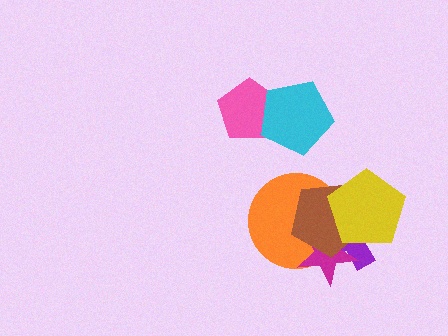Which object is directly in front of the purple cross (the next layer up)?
The orange circle is directly in front of the purple cross.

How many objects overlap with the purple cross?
4 objects overlap with the purple cross.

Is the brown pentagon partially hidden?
Yes, it is partially covered by another shape.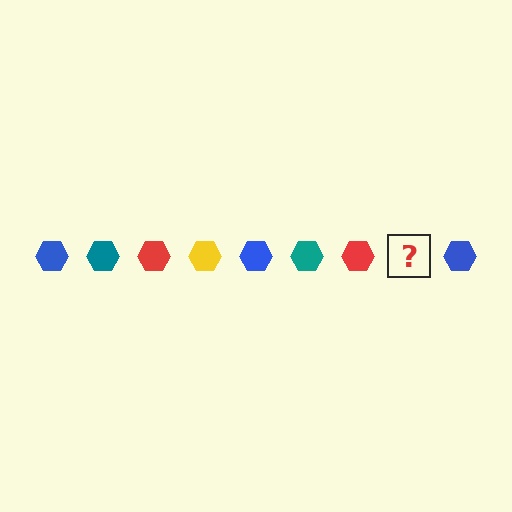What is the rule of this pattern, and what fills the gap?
The rule is that the pattern cycles through blue, teal, red, yellow hexagons. The gap should be filled with a yellow hexagon.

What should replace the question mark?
The question mark should be replaced with a yellow hexagon.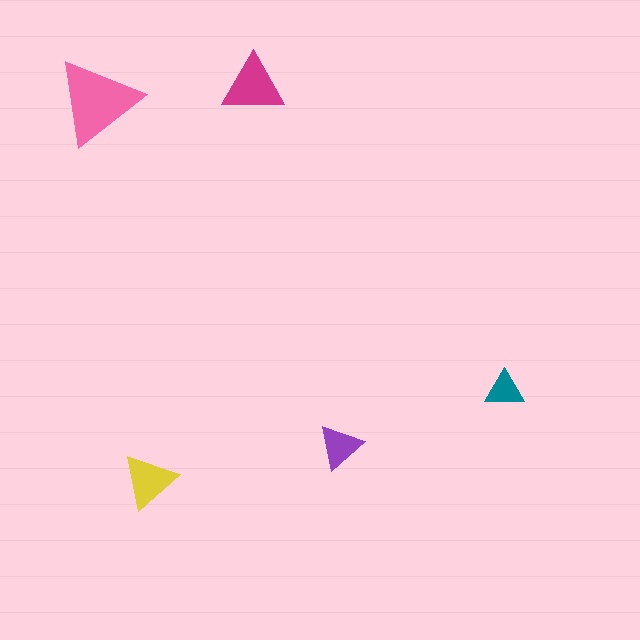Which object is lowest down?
The yellow triangle is bottommost.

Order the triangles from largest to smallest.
the pink one, the magenta one, the yellow one, the purple one, the teal one.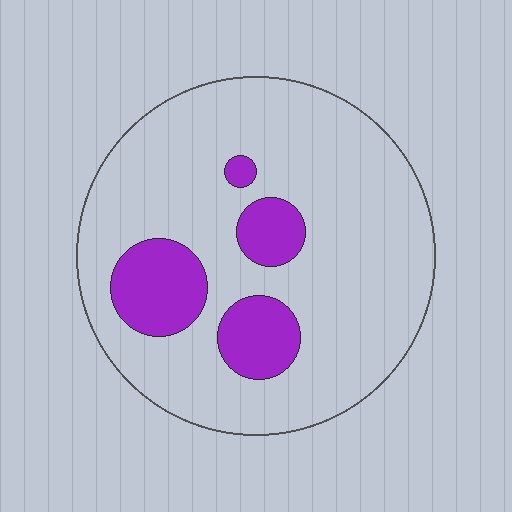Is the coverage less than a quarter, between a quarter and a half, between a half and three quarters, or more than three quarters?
Less than a quarter.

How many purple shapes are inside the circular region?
4.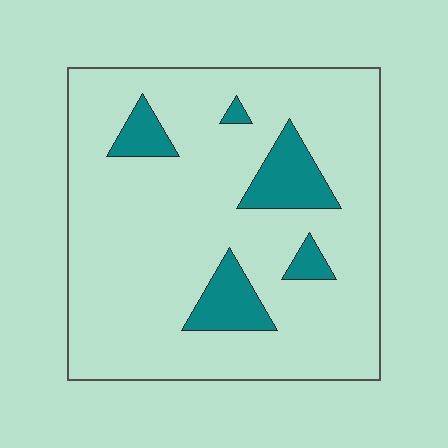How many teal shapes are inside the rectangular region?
5.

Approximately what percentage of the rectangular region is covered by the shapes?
Approximately 15%.